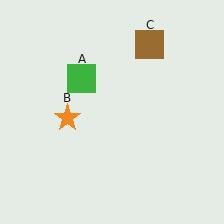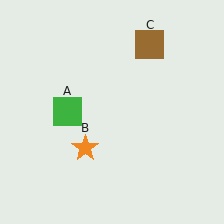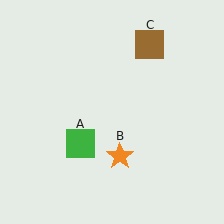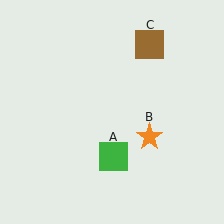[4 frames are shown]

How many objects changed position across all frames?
2 objects changed position: green square (object A), orange star (object B).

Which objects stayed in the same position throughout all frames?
Brown square (object C) remained stationary.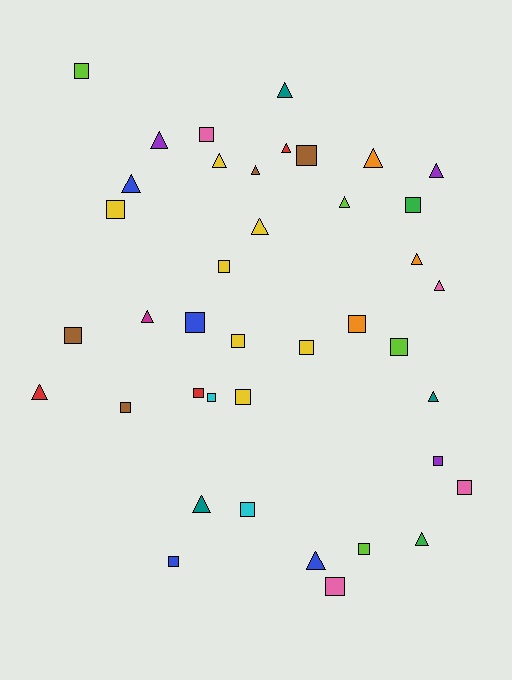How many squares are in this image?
There are 22 squares.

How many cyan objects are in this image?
There are 2 cyan objects.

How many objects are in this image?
There are 40 objects.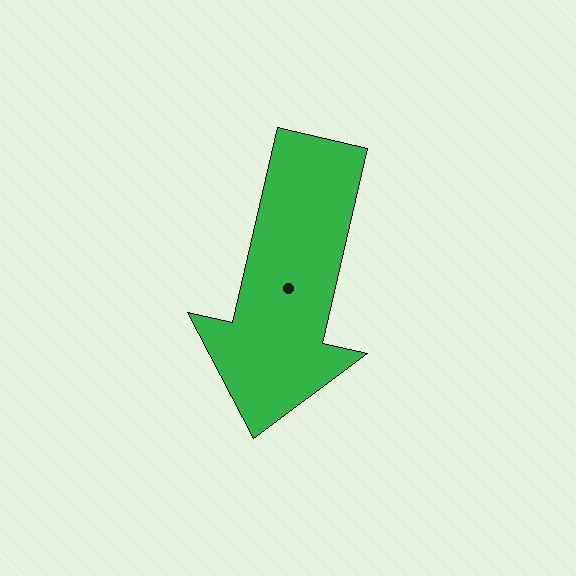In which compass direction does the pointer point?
South.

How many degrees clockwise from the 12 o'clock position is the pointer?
Approximately 193 degrees.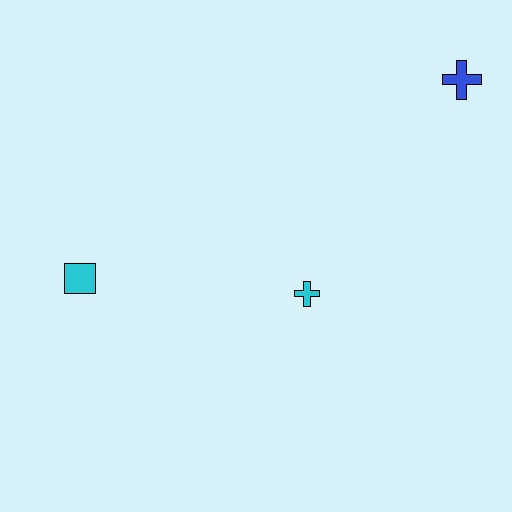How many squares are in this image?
There is 1 square.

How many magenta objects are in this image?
There are no magenta objects.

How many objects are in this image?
There are 3 objects.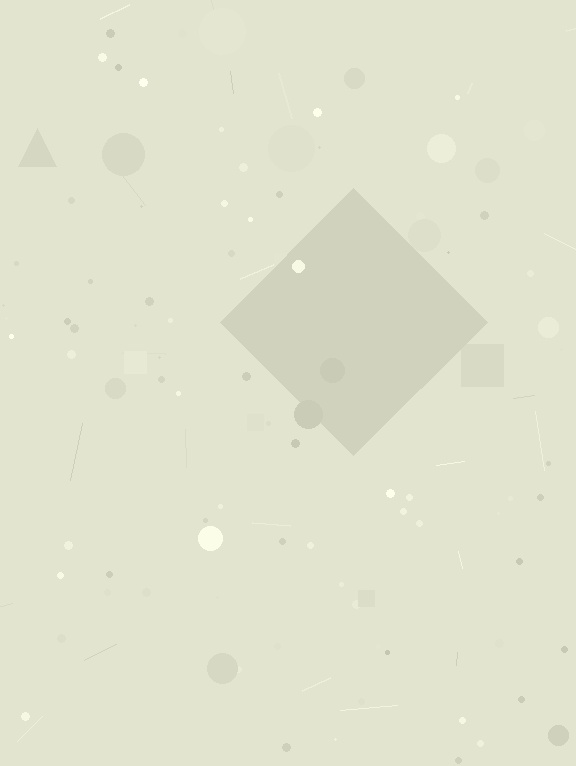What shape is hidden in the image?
A diamond is hidden in the image.